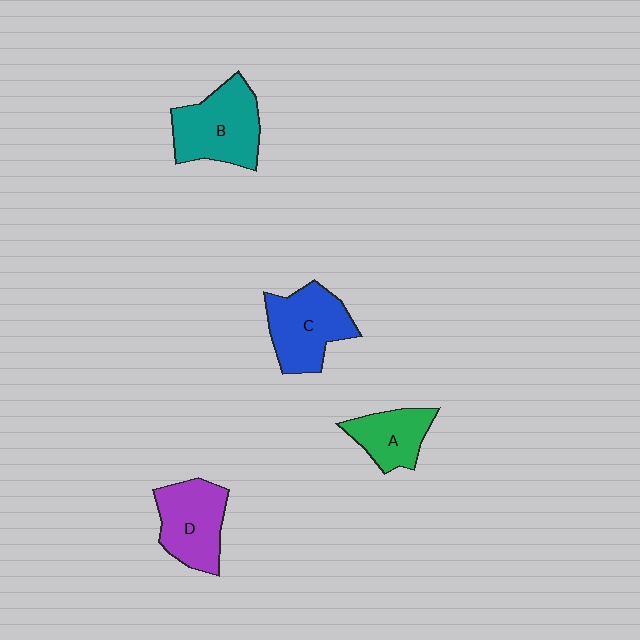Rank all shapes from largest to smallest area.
From largest to smallest: B (teal), C (blue), D (purple), A (green).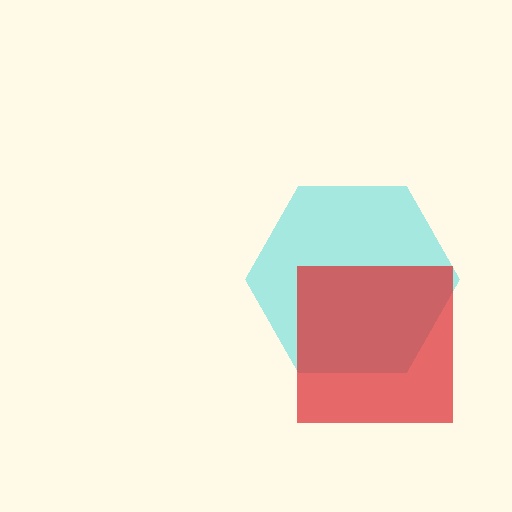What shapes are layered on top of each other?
The layered shapes are: a cyan hexagon, a red square.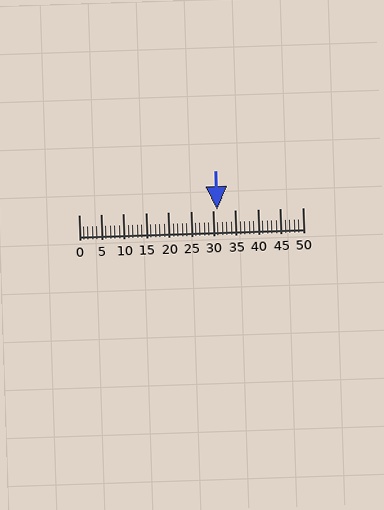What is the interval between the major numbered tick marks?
The major tick marks are spaced 5 units apart.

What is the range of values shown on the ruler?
The ruler shows values from 0 to 50.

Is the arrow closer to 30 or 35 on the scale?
The arrow is closer to 30.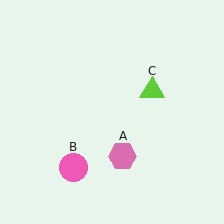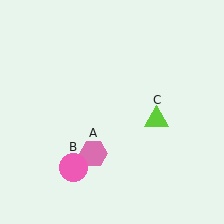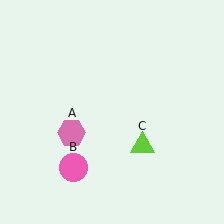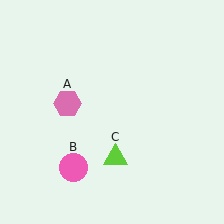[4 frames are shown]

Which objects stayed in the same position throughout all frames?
Pink circle (object B) remained stationary.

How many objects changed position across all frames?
2 objects changed position: pink hexagon (object A), lime triangle (object C).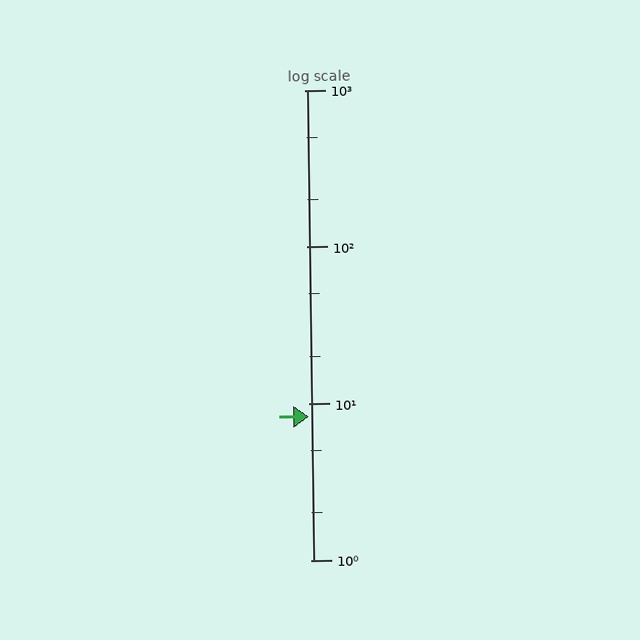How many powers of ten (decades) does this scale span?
The scale spans 3 decades, from 1 to 1000.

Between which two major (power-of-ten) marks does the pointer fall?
The pointer is between 1 and 10.